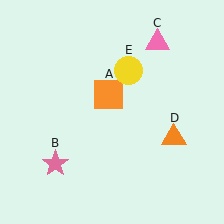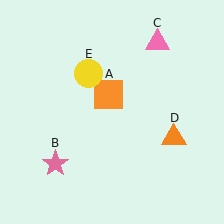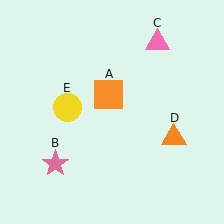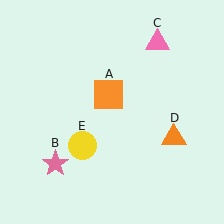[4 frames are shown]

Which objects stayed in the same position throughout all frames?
Orange square (object A) and pink star (object B) and pink triangle (object C) and orange triangle (object D) remained stationary.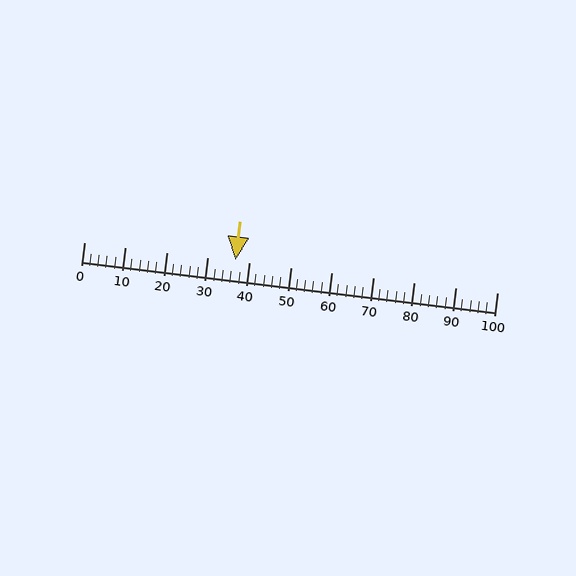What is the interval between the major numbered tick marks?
The major tick marks are spaced 10 units apart.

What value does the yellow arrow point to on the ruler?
The yellow arrow points to approximately 37.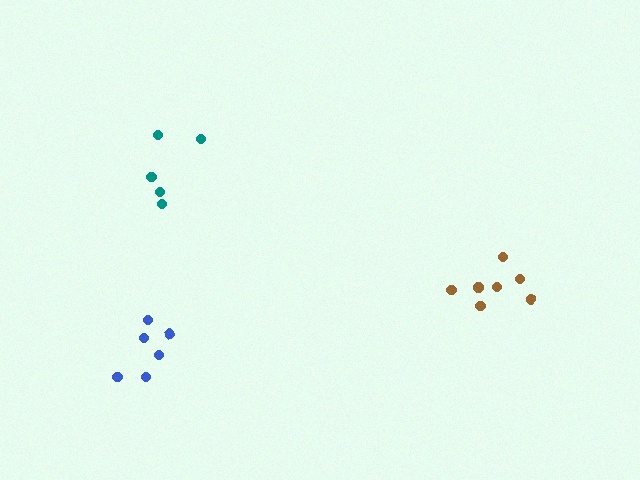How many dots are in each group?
Group 1: 6 dots, Group 2: 7 dots, Group 3: 5 dots (18 total).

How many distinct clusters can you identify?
There are 3 distinct clusters.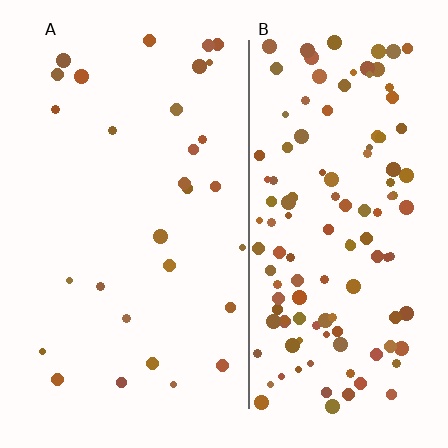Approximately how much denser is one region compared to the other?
Approximately 4.4× — region B over region A.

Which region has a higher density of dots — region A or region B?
B (the right).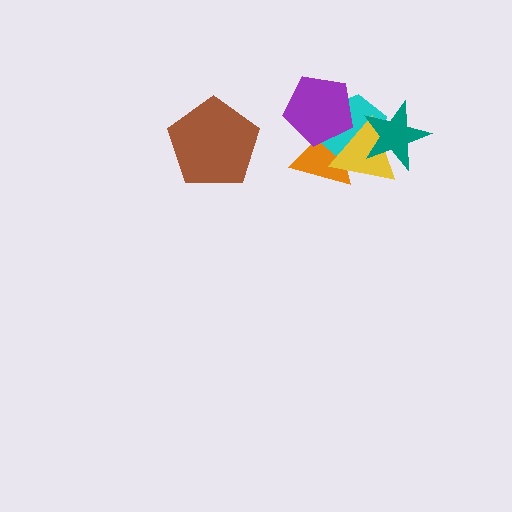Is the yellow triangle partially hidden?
Yes, it is partially covered by another shape.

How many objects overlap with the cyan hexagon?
4 objects overlap with the cyan hexagon.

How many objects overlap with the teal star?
2 objects overlap with the teal star.